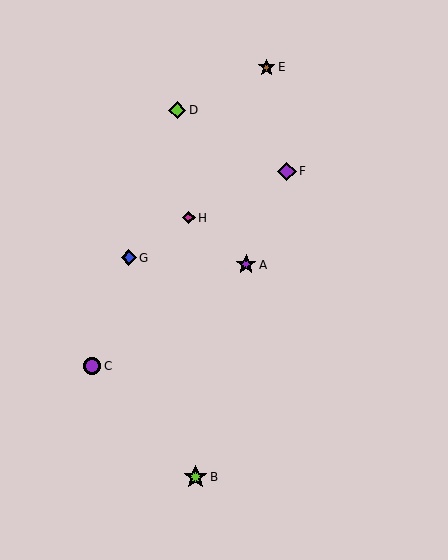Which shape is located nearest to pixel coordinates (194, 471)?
The lime star (labeled B) at (195, 477) is nearest to that location.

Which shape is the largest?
The lime star (labeled B) is the largest.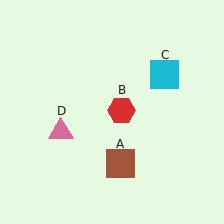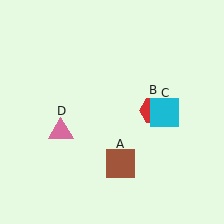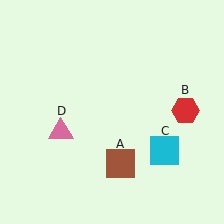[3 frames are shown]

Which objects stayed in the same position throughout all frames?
Brown square (object A) and pink triangle (object D) remained stationary.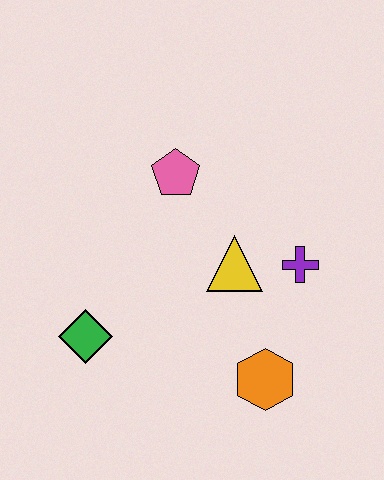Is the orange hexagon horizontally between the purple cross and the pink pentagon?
Yes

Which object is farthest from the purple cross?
The green diamond is farthest from the purple cross.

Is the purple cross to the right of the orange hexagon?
Yes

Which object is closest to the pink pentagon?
The yellow triangle is closest to the pink pentagon.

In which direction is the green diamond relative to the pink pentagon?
The green diamond is below the pink pentagon.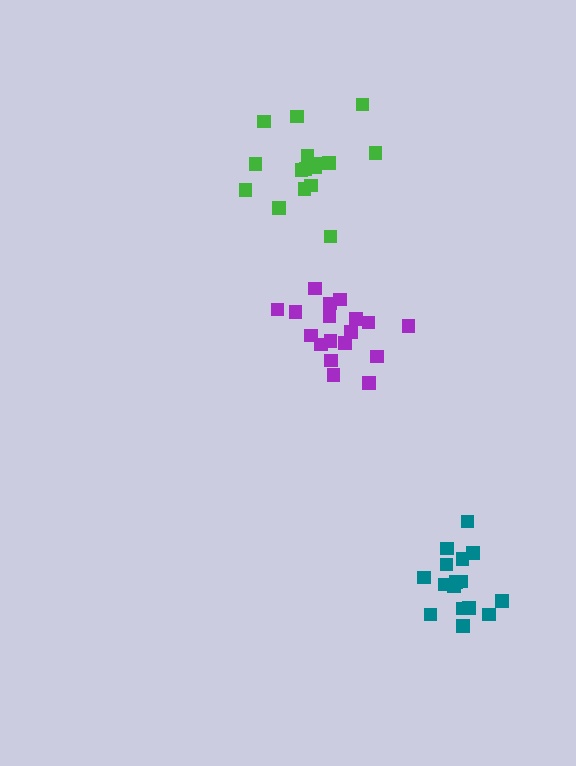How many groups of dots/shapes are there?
There are 3 groups.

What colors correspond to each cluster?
The clusters are colored: purple, green, teal.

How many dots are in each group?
Group 1: 18 dots, Group 2: 16 dots, Group 3: 16 dots (50 total).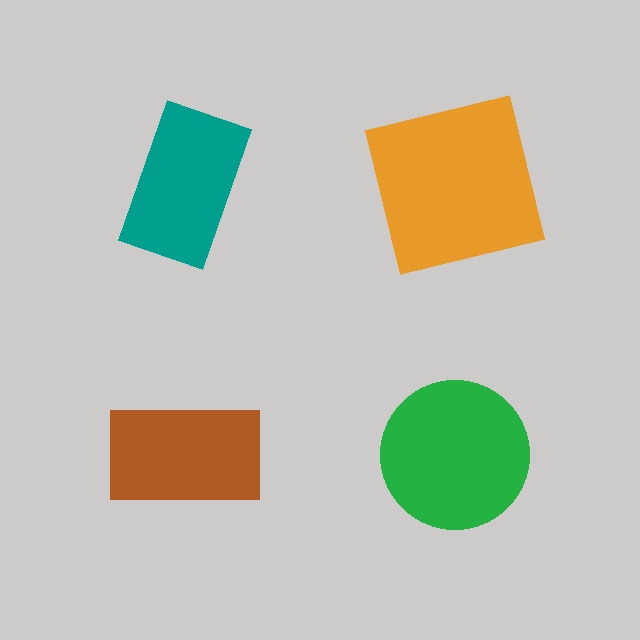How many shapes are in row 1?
2 shapes.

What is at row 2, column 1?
A brown rectangle.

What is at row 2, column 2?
A green circle.